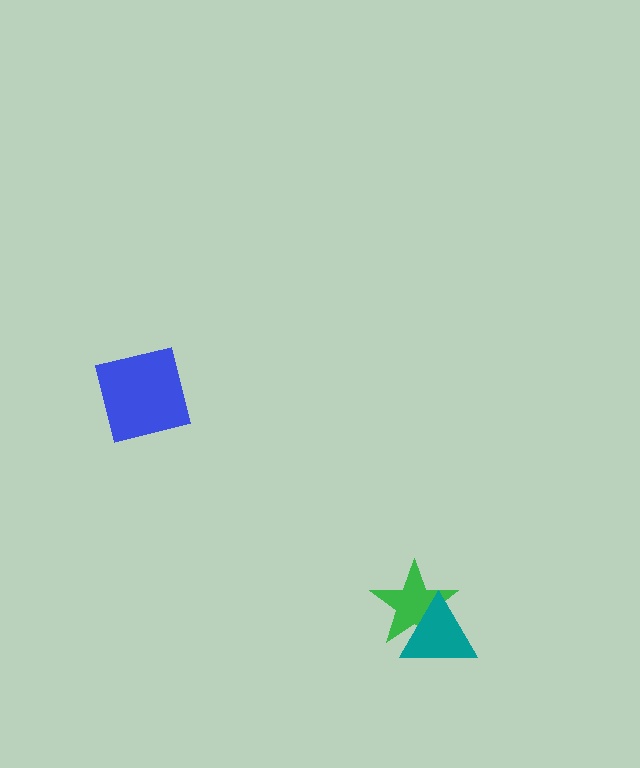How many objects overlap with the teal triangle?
1 object overlaps with the teal triangle.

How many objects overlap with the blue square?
0 objects overlap with the blue square.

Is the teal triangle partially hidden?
No, no other shape covers it.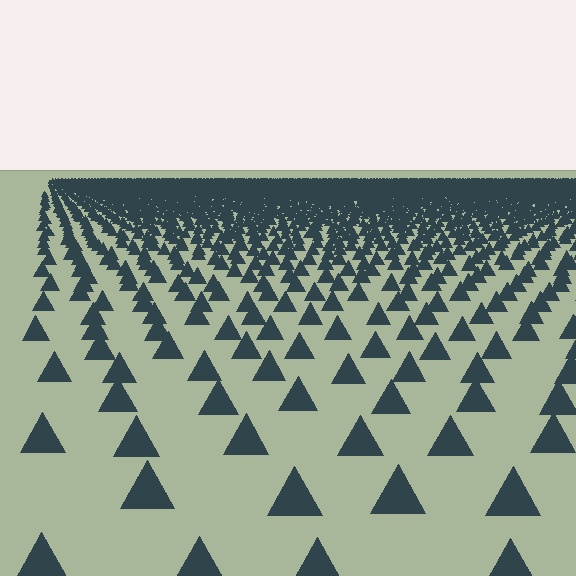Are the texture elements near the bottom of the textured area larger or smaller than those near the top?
Larger. Near the bottom, elements are closer to the viewer and appear at a bigger on-screen size.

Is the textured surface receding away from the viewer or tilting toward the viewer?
The surface is receding away from the viewer. Texture elements get smaller and denser toward the top.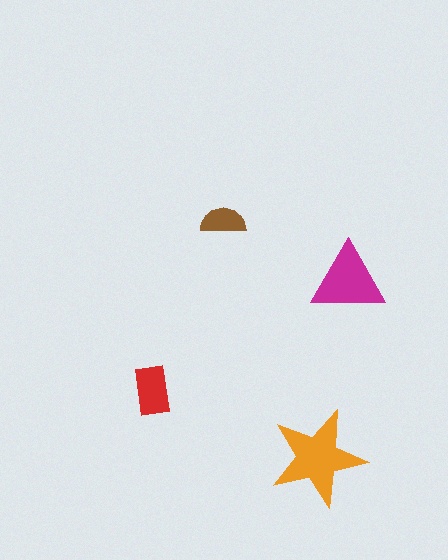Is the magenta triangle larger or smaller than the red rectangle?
Larger.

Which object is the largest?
The orange star.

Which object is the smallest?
The brown semicircle.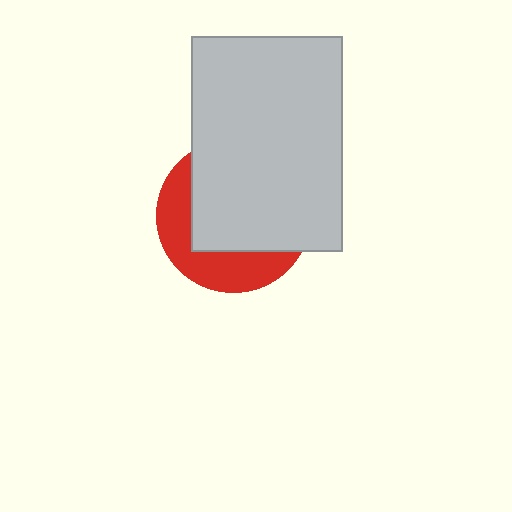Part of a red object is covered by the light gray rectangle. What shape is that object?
It is a circle.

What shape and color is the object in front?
The object in front is a light gray rectangle.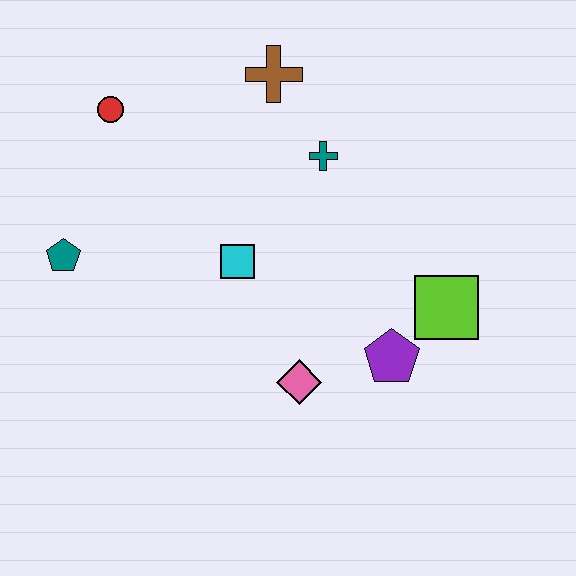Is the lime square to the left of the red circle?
No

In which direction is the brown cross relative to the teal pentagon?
The brown cross is to the right of the teal pentagon.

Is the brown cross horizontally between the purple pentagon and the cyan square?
Yes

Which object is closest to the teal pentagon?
The red circle is closest to the teal pentagon.